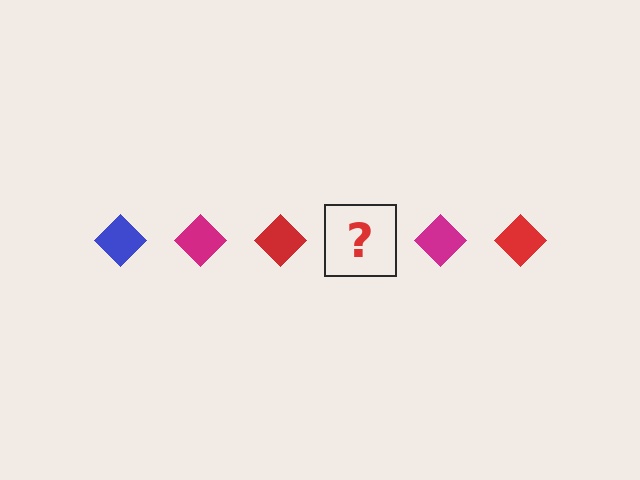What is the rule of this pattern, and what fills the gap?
The rule is that the pattern cycles through blue, magenta, red diamonds. The gap should be filled with a blue diamond.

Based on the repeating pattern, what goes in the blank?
The blank should be a blue diamond.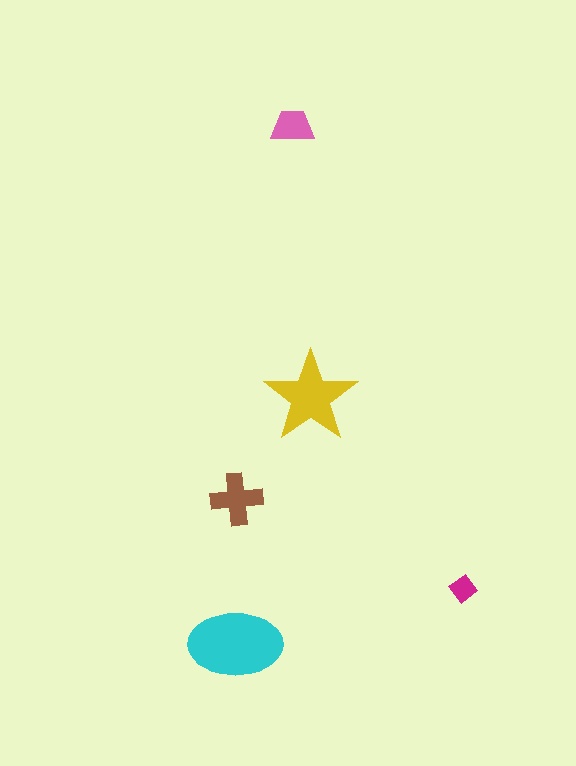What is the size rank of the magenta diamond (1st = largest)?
5th.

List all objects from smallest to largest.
The magenta diamond, the pink trapezoid, the brown cross, the yellow star, the cyan ellipse.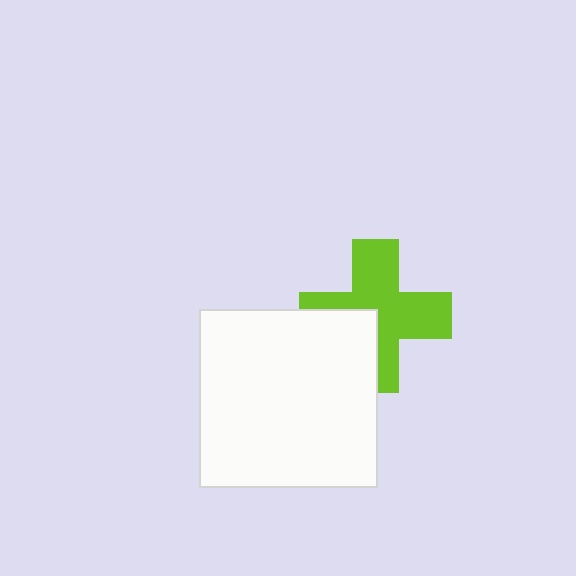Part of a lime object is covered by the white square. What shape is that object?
It is a cross.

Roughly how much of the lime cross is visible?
Most of it is visible (roughly 70%).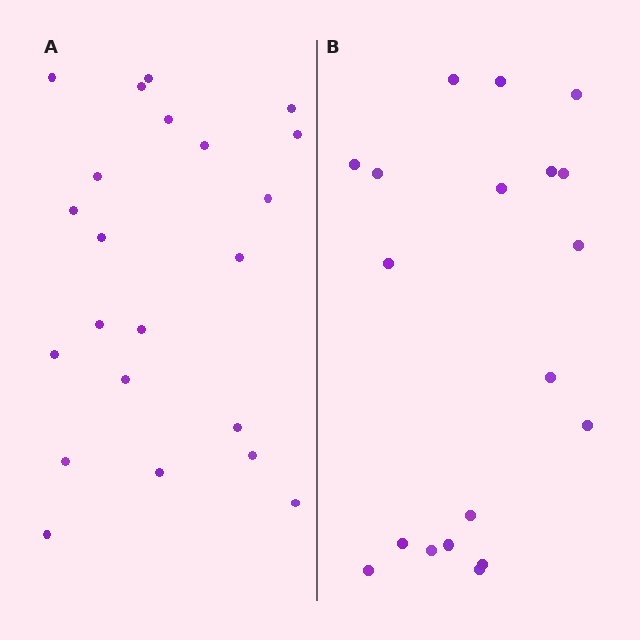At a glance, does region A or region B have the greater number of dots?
Region A (the left region) has more dots.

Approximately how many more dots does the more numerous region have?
Region A has just a few more — roughly 2 or 3 more dots than region B.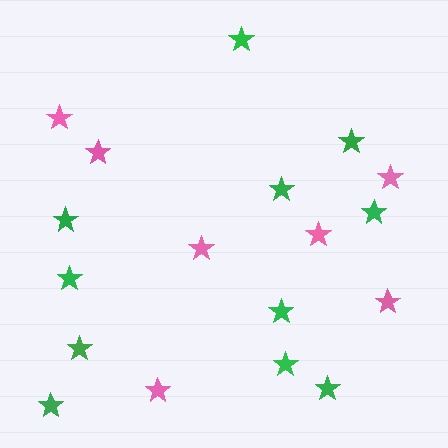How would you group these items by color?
There are 2 groups: one group of pink stars (7) and one group of green stars (11).